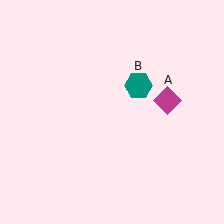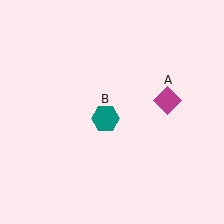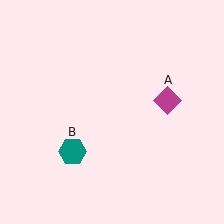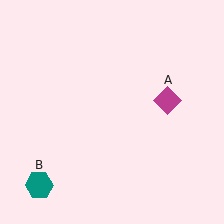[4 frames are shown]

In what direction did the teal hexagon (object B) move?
The teal hexagon (object B) moved down and to the left.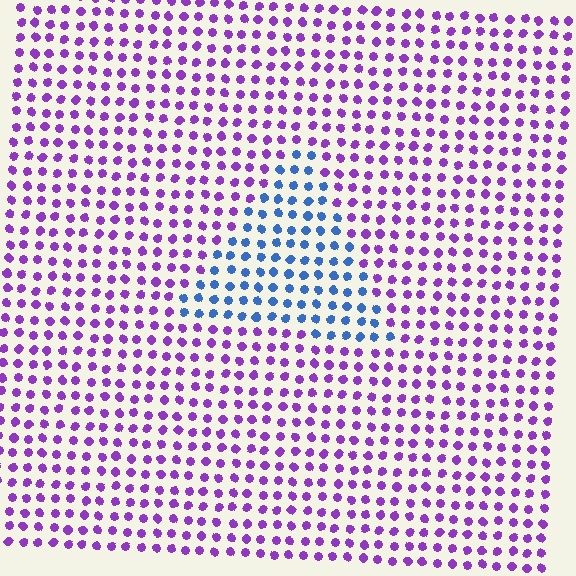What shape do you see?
I see a triangle.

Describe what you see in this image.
The image is filled with small purple elements in a uniform arrangement. A triangle-shaped region is visible where the elements are tinted to a slightly different hue, forming a subtle color boundary.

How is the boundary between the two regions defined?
The boundary is defined purely by a slight shift in hue (about 62 degrees). Spacing, size, and orientation are identical on both sides.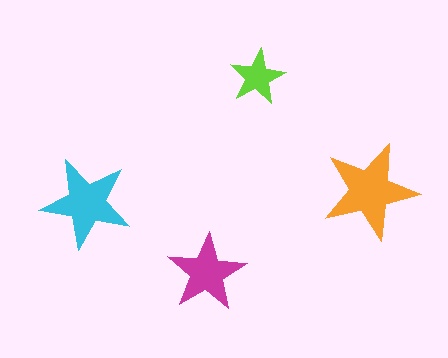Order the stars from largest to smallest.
the orange one, the cyan one, the magenta one, the lime one.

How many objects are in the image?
There are 4 objects in the image.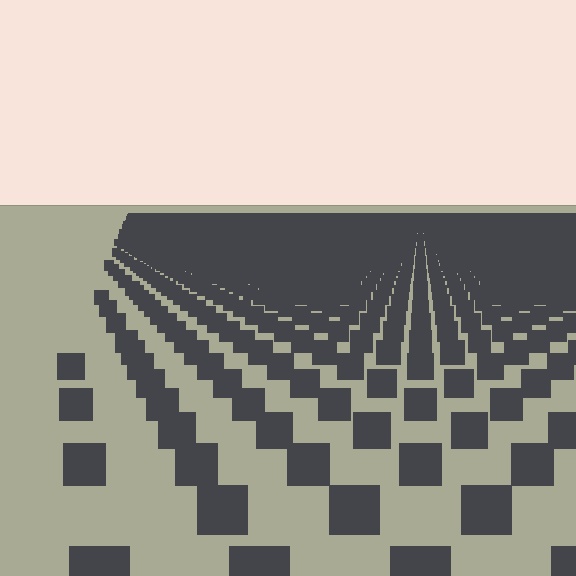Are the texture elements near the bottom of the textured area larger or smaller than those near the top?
Larger. Near the bottom, elements are closer to the viewer and appear at a bigger on-screen size.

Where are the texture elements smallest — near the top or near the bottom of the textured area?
Near the top.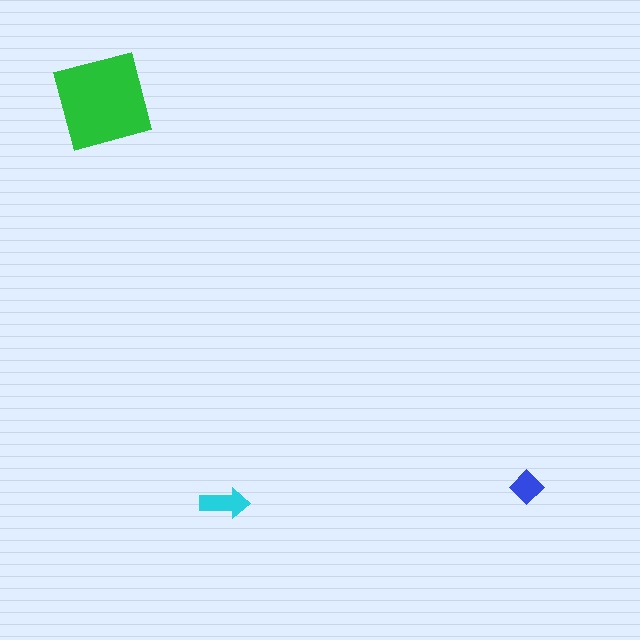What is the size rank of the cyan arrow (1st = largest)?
2nd.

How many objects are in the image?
There are 3 objects in the image.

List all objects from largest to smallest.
The green square, the cyan arrow, the blue diamond.